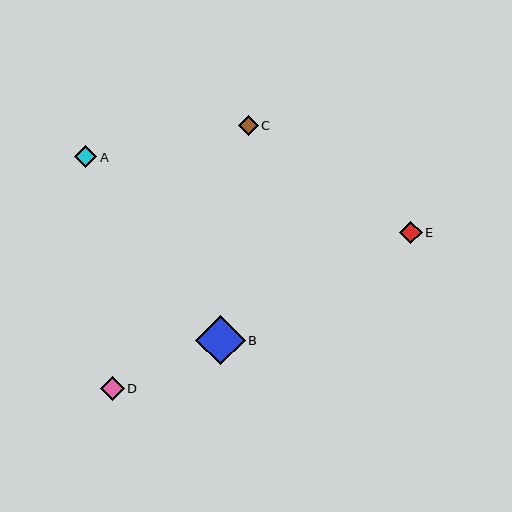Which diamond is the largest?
Diamond B is the largest with a size of approximately 49 pixels.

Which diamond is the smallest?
Diamond C is the smallest with a size of approximately 20 pixels.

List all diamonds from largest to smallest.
From largest to smallest: B, D, E, A, C.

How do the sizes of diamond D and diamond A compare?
Diamond D and diamond A are approximately the same size.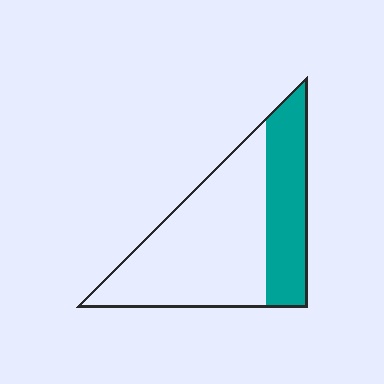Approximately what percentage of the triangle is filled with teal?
Approximately 35%.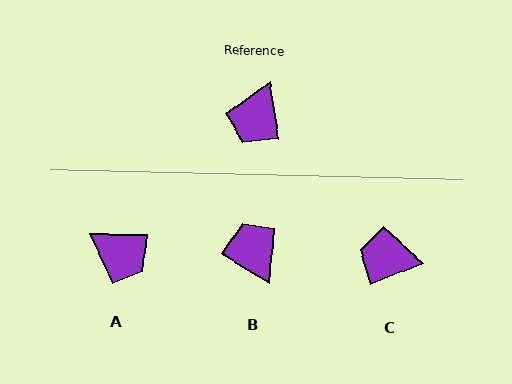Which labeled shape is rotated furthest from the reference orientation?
B, about 131 degrees away.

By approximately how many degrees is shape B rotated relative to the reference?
Approximately 131 degrees clockwise.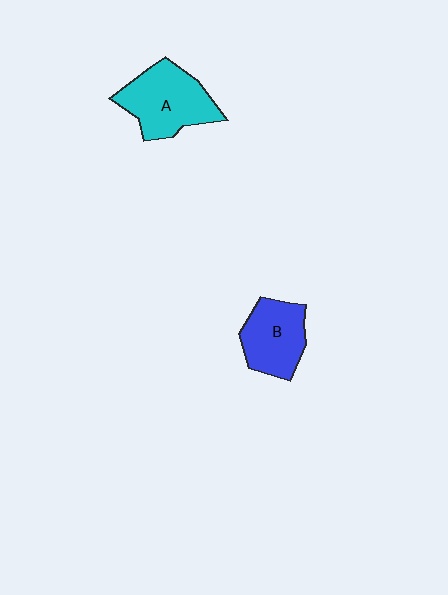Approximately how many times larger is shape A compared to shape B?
Approximately 1.3 times.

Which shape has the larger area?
Shape A (cyan).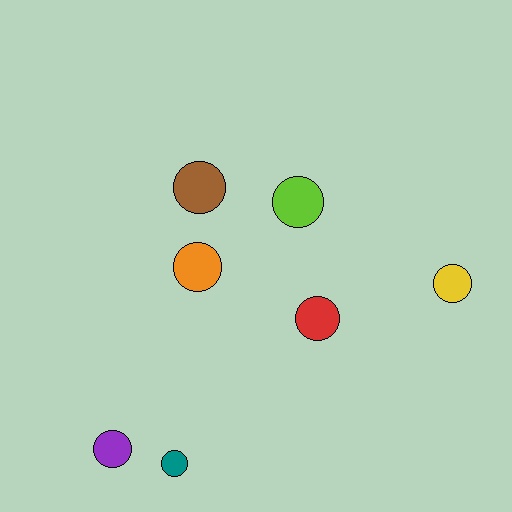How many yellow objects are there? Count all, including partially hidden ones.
There is 1 yellow object.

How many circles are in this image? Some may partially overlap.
There are 7 circles.